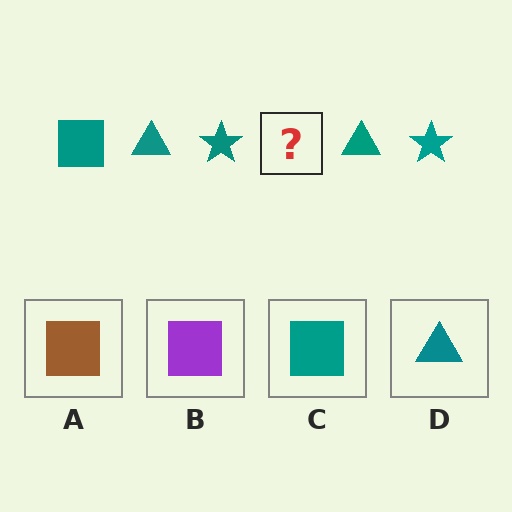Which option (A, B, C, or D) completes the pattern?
C.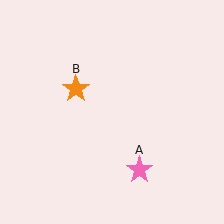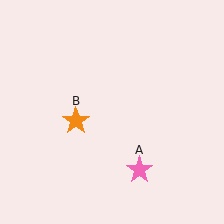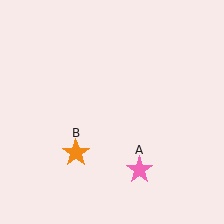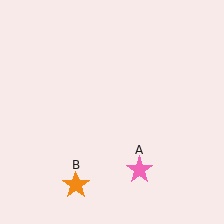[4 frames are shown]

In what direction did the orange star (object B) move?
The orange star (object B) moved down.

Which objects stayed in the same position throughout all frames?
Pink star (object A) remained stationary.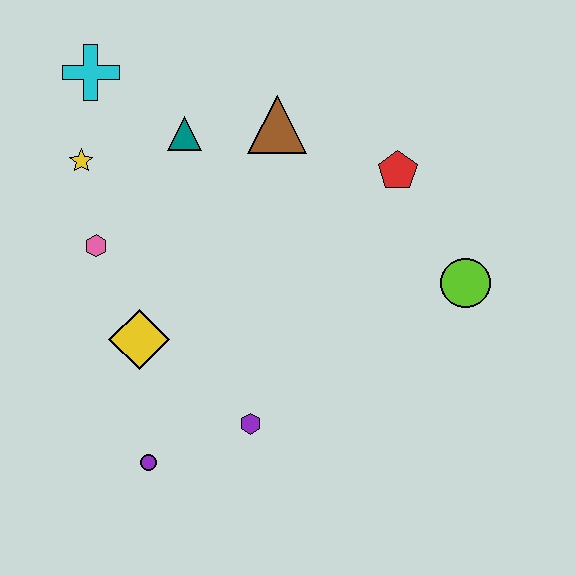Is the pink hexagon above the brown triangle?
No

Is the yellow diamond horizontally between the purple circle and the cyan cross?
Yes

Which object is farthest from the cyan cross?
The lime circle is farthest from the cyan cross.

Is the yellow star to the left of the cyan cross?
Yes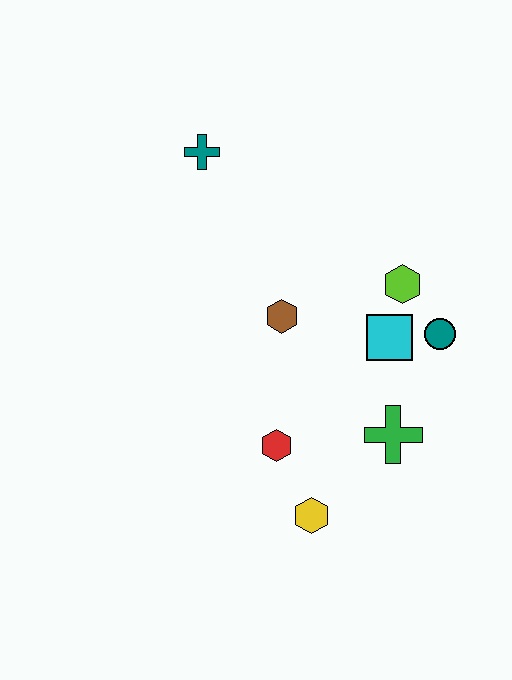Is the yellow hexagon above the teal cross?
No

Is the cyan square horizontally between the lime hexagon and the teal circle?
No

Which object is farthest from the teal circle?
The teal cross is farthest from the teal circle.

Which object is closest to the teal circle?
The cyan square is closest to the teal circle.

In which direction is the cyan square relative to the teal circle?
The cyan square is to the left of the teal circle.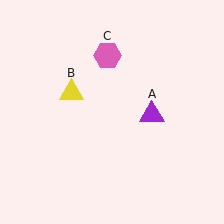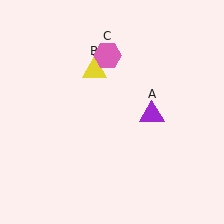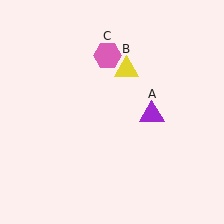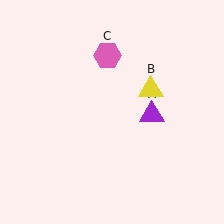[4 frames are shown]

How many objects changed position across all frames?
1 object changed position: yellow triangle (object B).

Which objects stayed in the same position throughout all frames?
Purple triangle (object A) and pink hexagon (object C) remained stationary.